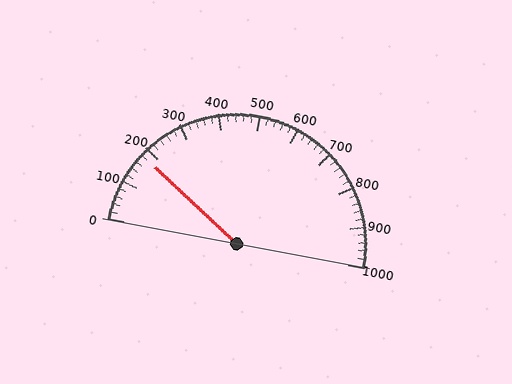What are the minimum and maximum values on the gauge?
The gauge ranges from 0 to 1000.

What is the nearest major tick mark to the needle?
The nearest major tick mark is 200.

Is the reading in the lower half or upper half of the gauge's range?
The reading is in the lower half of the range (0 to 1000).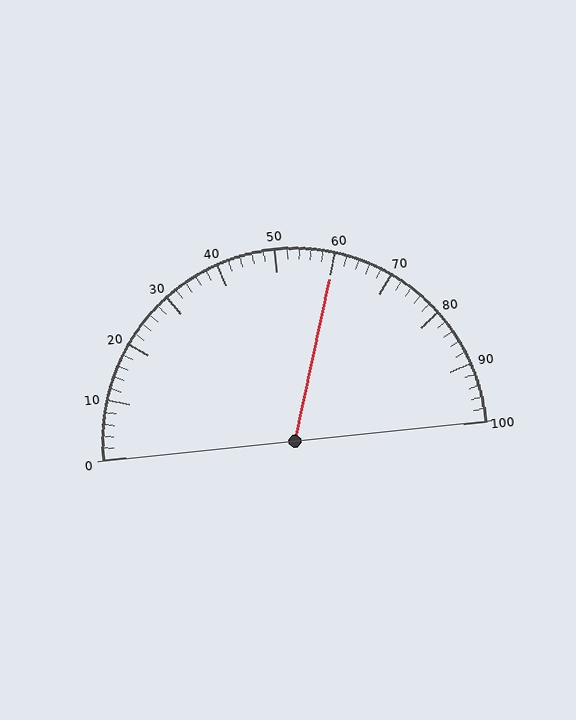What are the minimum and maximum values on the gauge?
The gauge ranges from 0 to 100.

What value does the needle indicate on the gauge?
The needle indicates approximately 60.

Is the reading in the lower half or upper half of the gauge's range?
The reading is in the upper half of the range (0 to 100).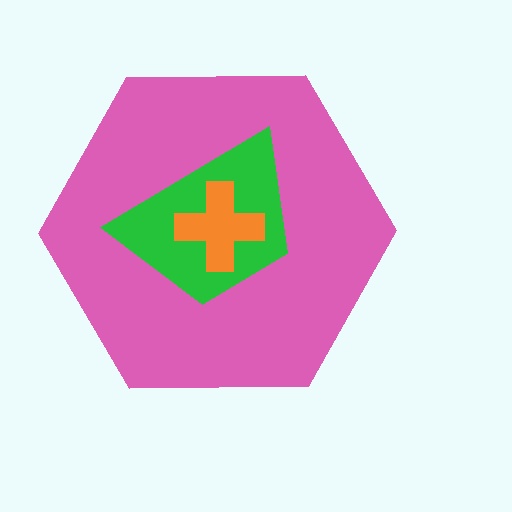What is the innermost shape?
The orange cross.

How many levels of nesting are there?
3.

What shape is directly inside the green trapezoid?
The orange cross.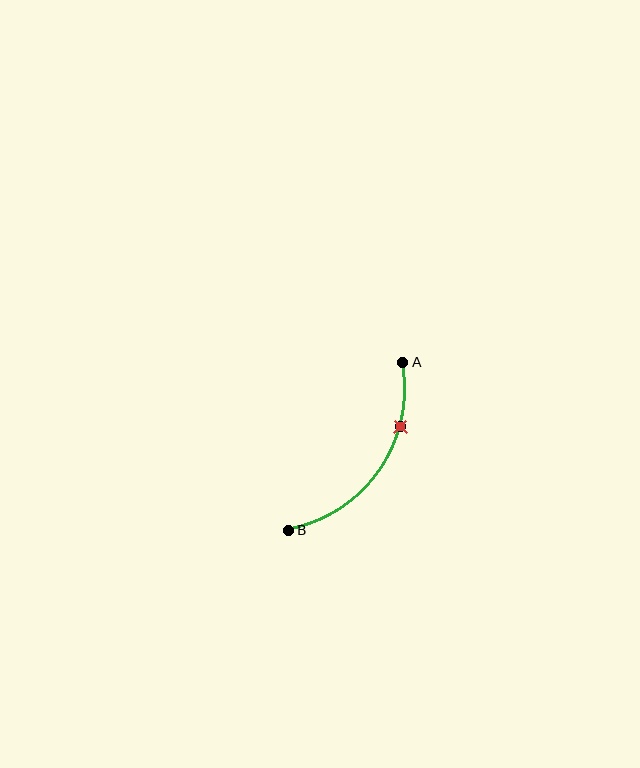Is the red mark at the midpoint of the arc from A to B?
No. The red mark lies on the arc but is closer to endpoint A. The arc midpoint would be at the point on the curve equidistant along the arc from both A and B.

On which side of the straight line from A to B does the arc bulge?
The arc bulges below and to the right of the straight line connecting A and B.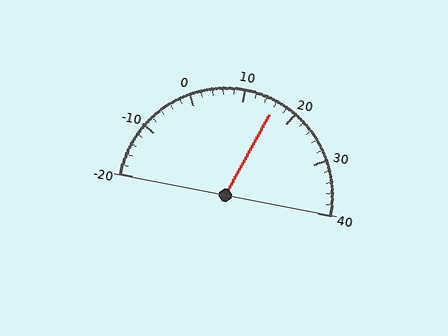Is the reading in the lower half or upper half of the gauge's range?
The reading is in the upper half of the range (-20 to 40).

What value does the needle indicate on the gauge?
The needle indicates approximately 16.